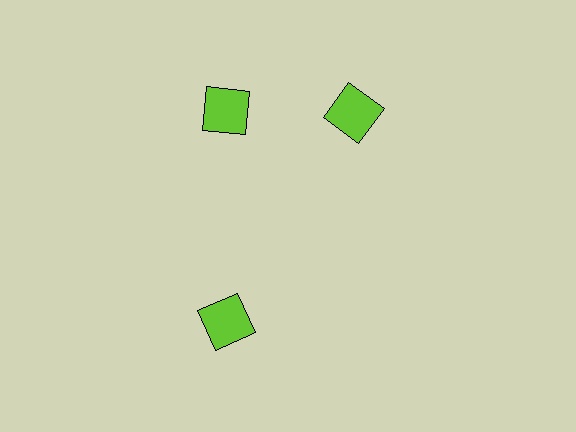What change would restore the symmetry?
The symmetry would be restored by rotating it back into even spacing with its neighbors so that all 3 squares sit at equal angles and equal distance from the center.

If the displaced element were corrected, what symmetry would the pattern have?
It would have 3-fold rotational symmetry — the pattern would map onto itself every 120 degrees.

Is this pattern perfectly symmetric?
No. The 3 lime squares are arranged in a ring, but one element near the 3 o'clock position is rotated out of alignment along the ring, breaking the 3-fold rotational symmetry.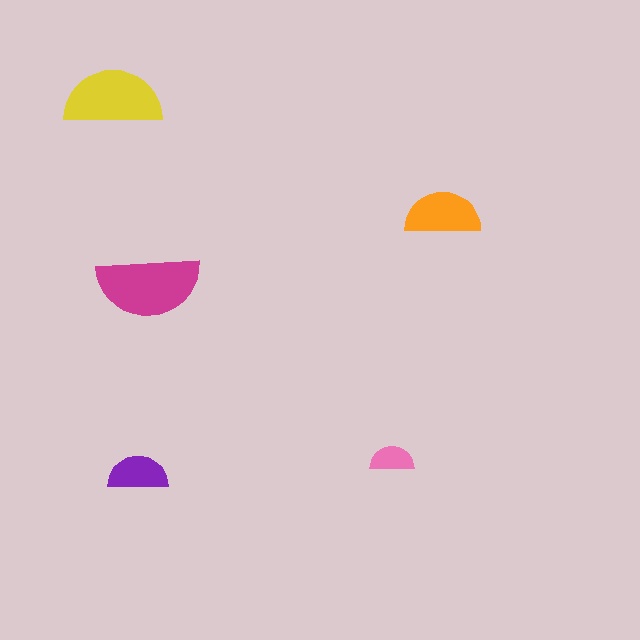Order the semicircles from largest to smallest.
the magenta one, the yellow one, the orange one, the purple one, the pink one.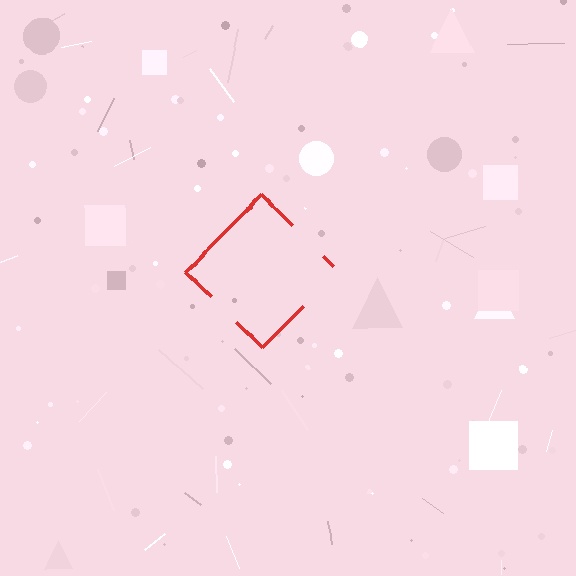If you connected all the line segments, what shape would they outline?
They would outline a diamond.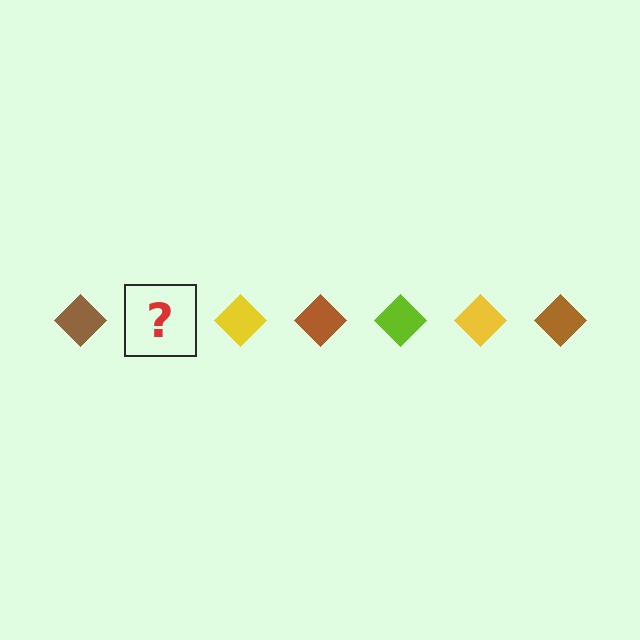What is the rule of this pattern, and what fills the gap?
The rule is that the pattern cycles through brown, lime, yellow diamonds. The gap should be filled with a lime diamond.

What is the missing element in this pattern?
The missing element is a lime diamond.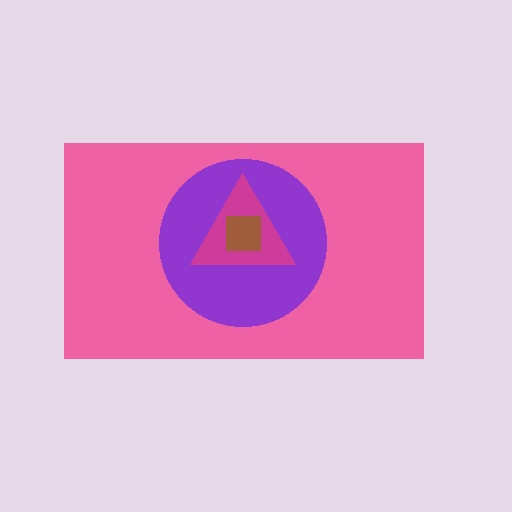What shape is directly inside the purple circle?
The magenta triangle.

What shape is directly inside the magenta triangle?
The brown square.